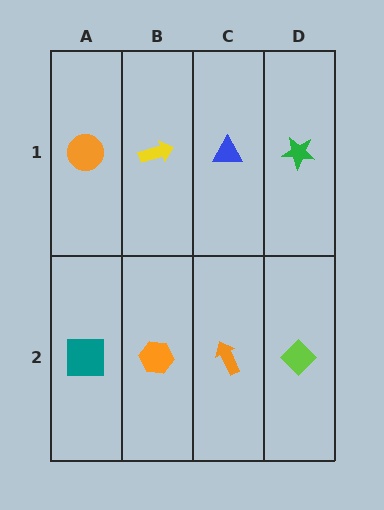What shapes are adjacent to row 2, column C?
A blue triangle (row 1, column C), an orange hexagon (row 2, column B), a lime diamond (row 2, column D).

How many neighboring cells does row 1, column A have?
2.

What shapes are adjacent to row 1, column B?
An orange hexagon (row 2, column B), an orange circle (row 1, column A), a blue triangle (row 1, column C).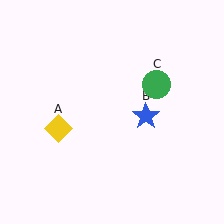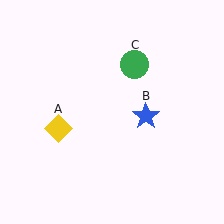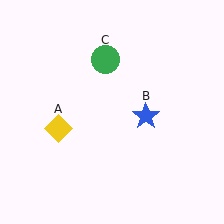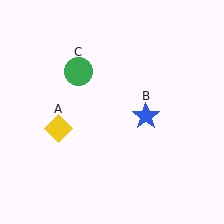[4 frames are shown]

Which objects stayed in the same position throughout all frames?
Yellow diamond (object A) and blue star (object B) remained stationary.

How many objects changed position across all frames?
1 object changed position: green circle (object C).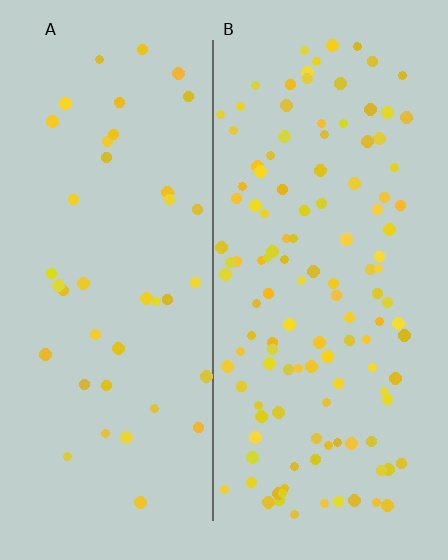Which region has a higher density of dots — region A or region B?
B (the right).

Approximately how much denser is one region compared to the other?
Approximately 3.0× — region B over region A.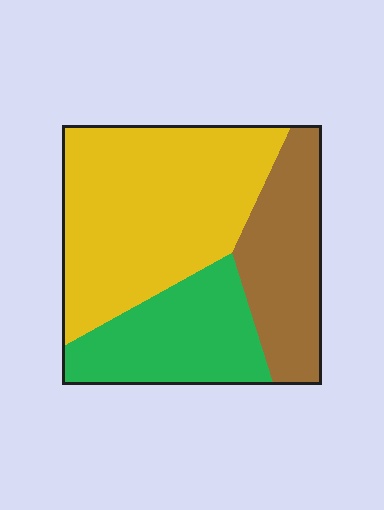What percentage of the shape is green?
Green covers 26% of the shape.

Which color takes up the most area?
Yellow, at roughly 50%.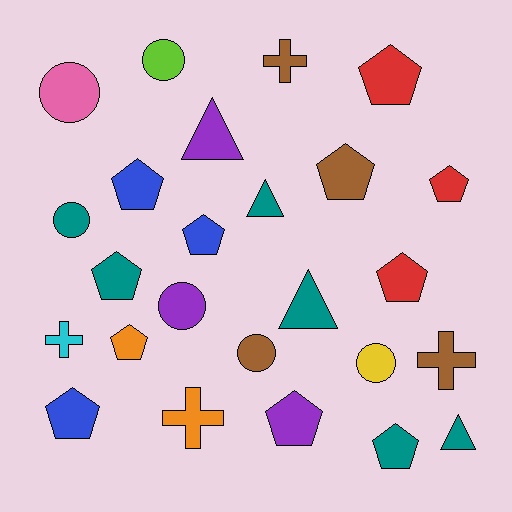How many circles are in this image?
There are 6 circles.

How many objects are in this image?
There are 25 objects.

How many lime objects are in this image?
There is 1 lime object.